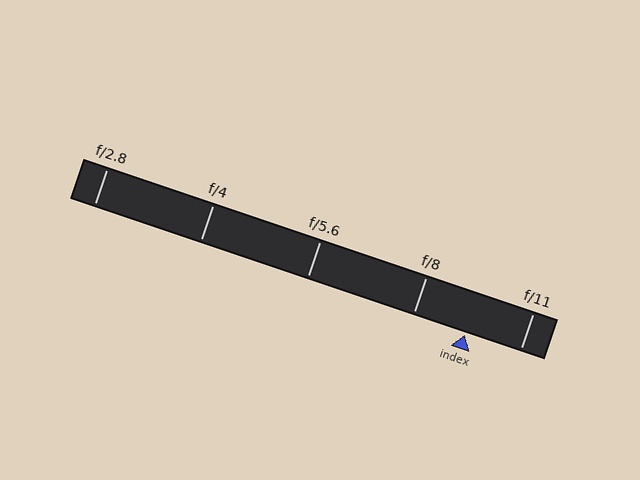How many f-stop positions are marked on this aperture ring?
There are 5 f-stop positions marked.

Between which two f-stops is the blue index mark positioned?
The index mark is between f/8 and f/11.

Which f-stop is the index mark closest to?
The index mark is closest to f/8.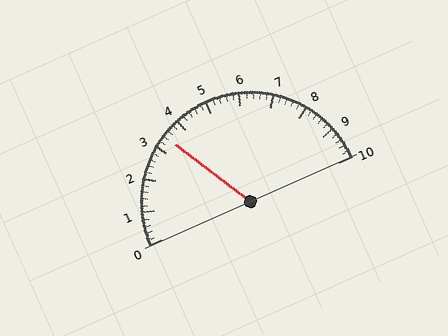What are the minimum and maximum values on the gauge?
The gauge ranges from 0 to 10.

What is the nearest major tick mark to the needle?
The nearest major tick mark is 3.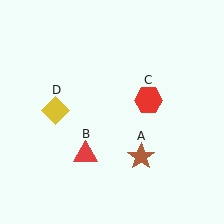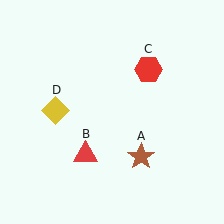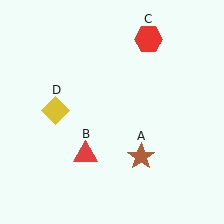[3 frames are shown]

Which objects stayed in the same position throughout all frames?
Brown star (object A) and red triangle (object B) and yellow diamond (object D) remained stationary.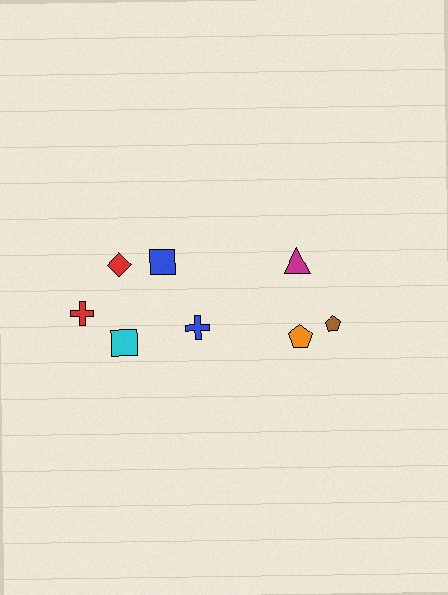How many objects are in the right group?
There are 3 objects.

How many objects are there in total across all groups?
There are 8 objects.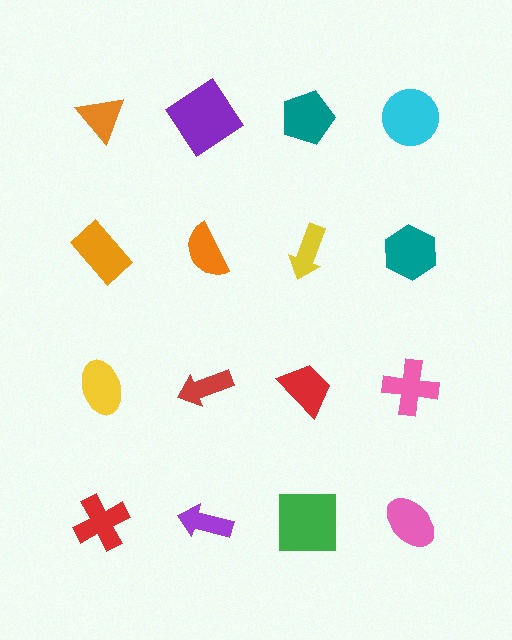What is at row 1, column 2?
A purple diamond.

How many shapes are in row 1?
4 shapes.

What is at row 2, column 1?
An orange rectangle.